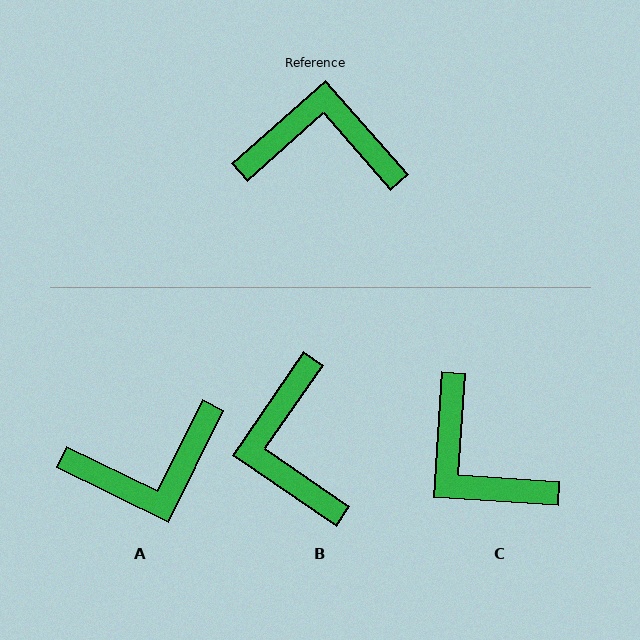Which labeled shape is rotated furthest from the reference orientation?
A, about 157 degrees away.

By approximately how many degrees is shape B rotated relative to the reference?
Approximately 104 degrees counter-clockwise.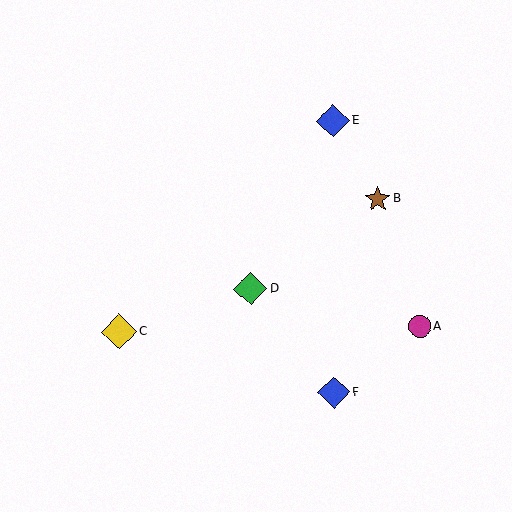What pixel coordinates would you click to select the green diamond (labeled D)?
Click at (250, 289) to select the green diamond D.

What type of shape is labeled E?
Shape E is a blue diamond.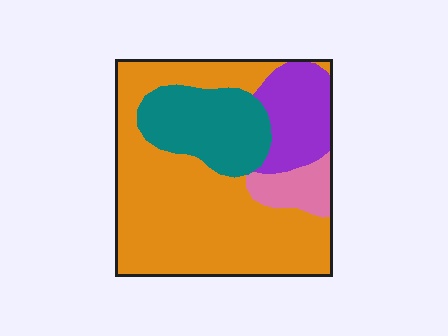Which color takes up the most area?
Orange, at roughly 60%.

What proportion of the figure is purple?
Purple covers 14% of the figure.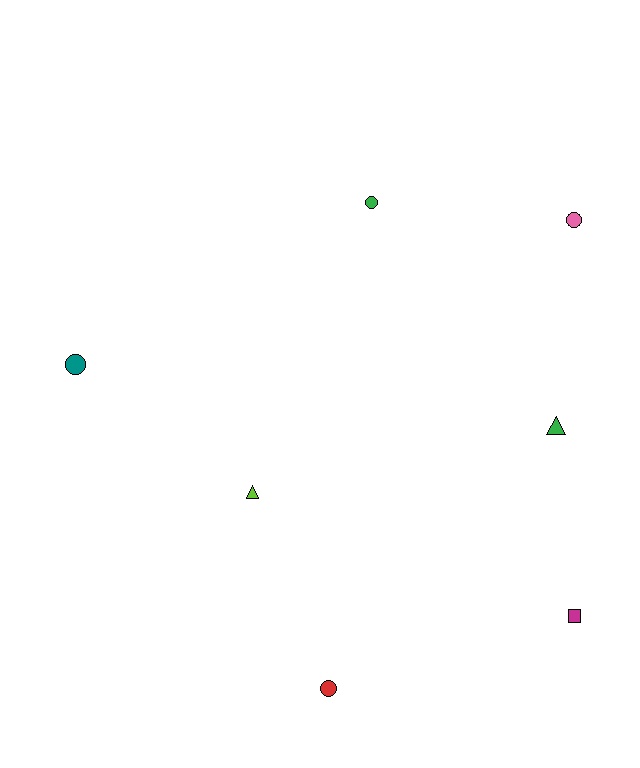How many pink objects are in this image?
There is 1 pink object.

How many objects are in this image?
There are 7 objects.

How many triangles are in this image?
There are 2 triangles.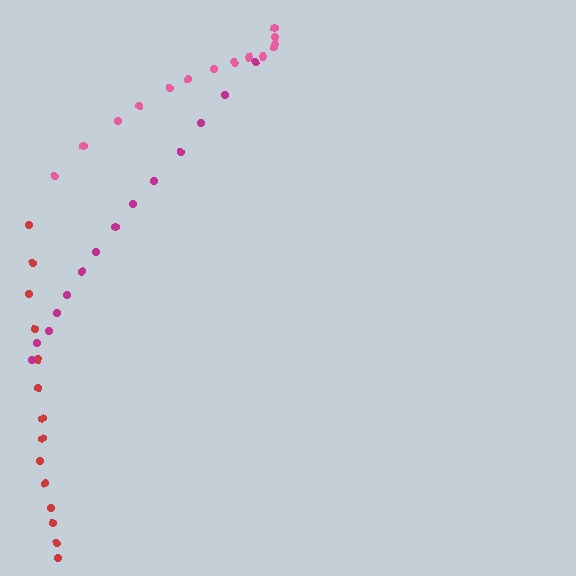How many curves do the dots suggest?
There are 3 distinct paths.